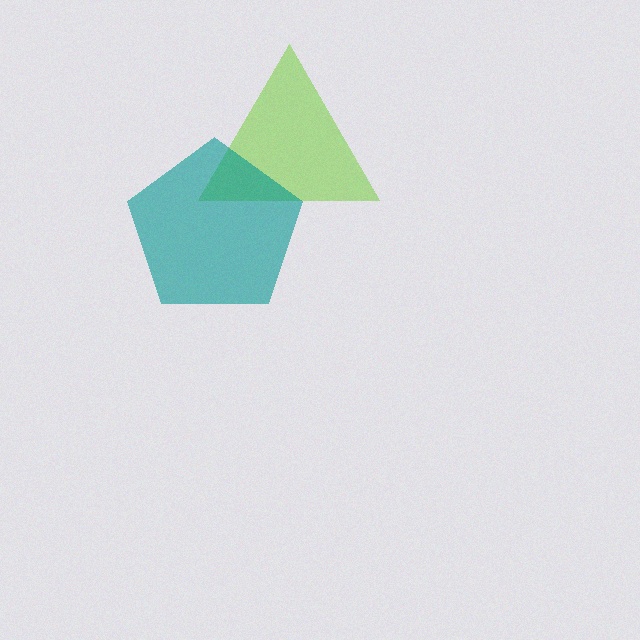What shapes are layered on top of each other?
The layered shapes are: a lime triangle, a teal pentagon.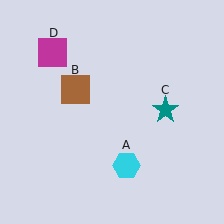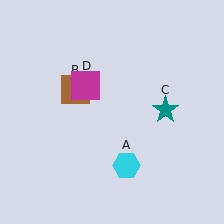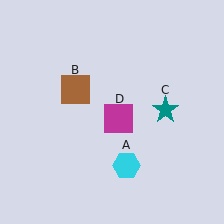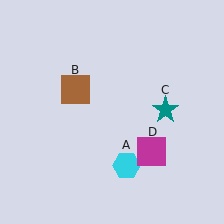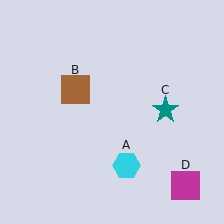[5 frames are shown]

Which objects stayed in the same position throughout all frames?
Cyan hexagon (object A) and brown square (object B) and teal star (object C) remained stationary.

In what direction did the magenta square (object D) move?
The magenta square (object D) moved down and to the right.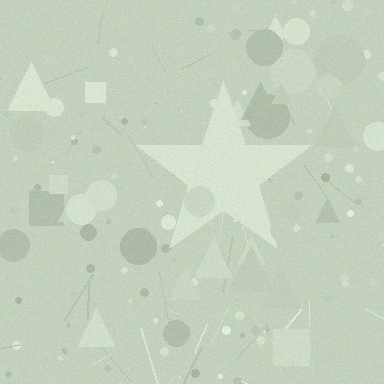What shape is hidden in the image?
A star is hidden in the image.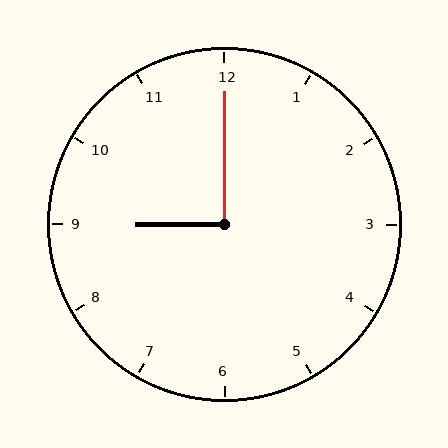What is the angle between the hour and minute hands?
Approximately 90 degrees.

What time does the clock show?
9:00.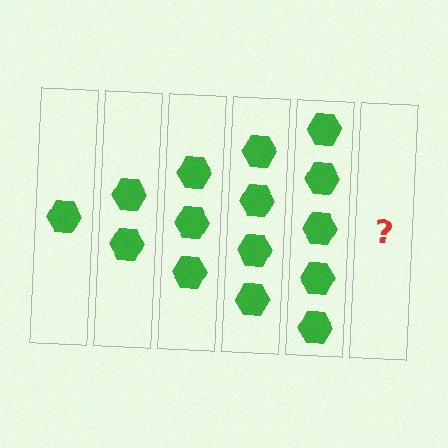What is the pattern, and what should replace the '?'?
The pattern is that each step adds one more hexagon. The '?' should be 6 hexagons.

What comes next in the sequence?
The next element should be 6 hexagons.